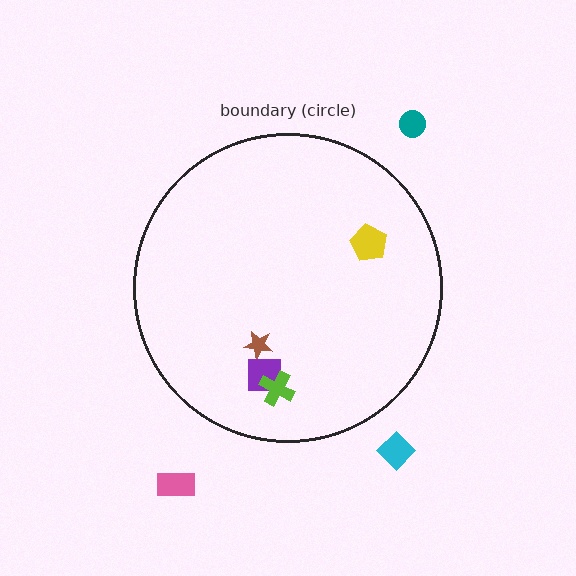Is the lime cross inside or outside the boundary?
Inside.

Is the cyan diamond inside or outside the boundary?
Outside.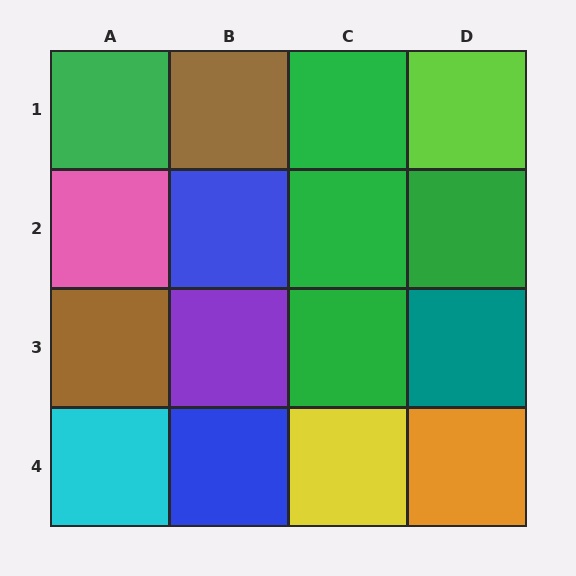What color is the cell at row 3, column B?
Purple.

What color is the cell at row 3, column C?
Green.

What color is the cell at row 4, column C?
Yellow.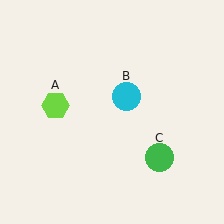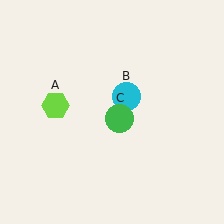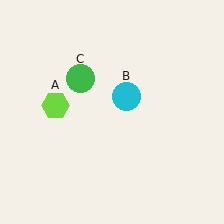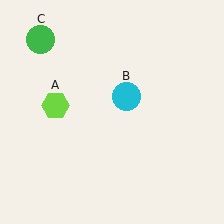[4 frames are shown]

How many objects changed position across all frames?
1 object changed position: green circle (object C).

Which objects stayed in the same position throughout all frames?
Lime hexagon (object A) and cyan circle (object B) remained stationary.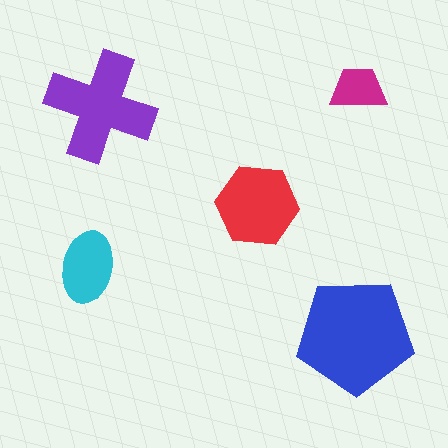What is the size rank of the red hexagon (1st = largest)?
3rd.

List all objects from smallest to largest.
The magenta trapezoid, the cyan ellipse, the red hexagon, the purple cross, the blue pentagon.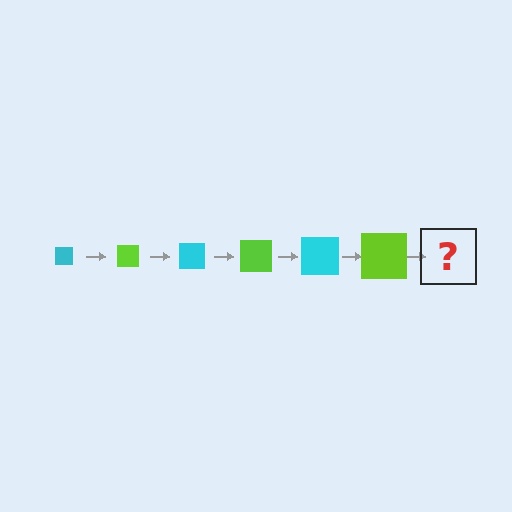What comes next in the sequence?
The next element should be a cyan square, larger than the previous one.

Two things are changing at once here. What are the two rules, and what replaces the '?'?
The two rules are that the square grows larger each step and the color cycles through cyan and lime. The '?' should be a cyan square, larger than the previous one.